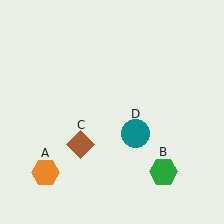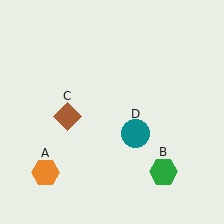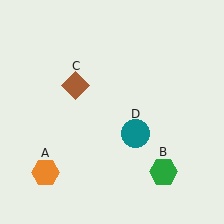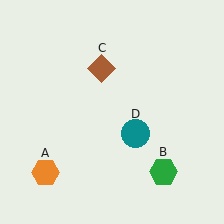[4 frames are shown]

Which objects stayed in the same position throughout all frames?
Orange hexagon (object A) and green hexagon (object B) and teal circle (object D) remained stationary.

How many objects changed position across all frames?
1 object changed position: brown diamond (object C).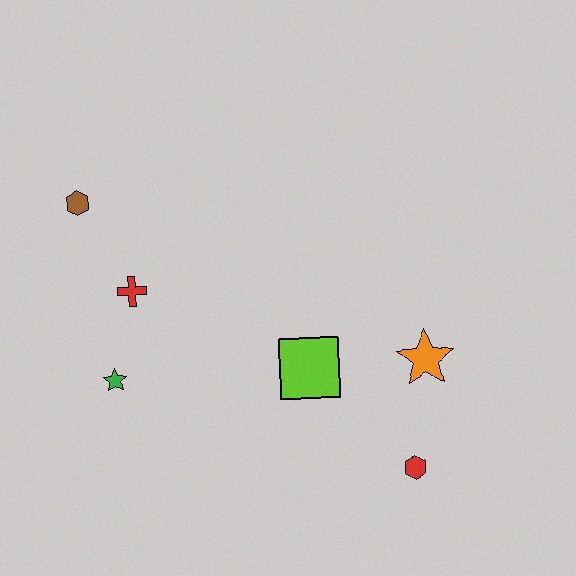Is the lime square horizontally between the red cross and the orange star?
Yes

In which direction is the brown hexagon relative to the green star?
The brown hexagon is above the green star.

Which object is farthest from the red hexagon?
The brown hexagon is farthest from the red hexagon.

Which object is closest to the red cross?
The green star is closest to the red cross.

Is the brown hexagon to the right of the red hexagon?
No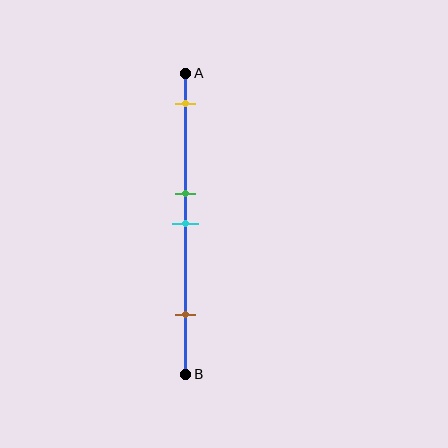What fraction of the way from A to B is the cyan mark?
The cyan mark is approximately 50% (0.5) of the way from A to B.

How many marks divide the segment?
There are 4 marks dividing the segment.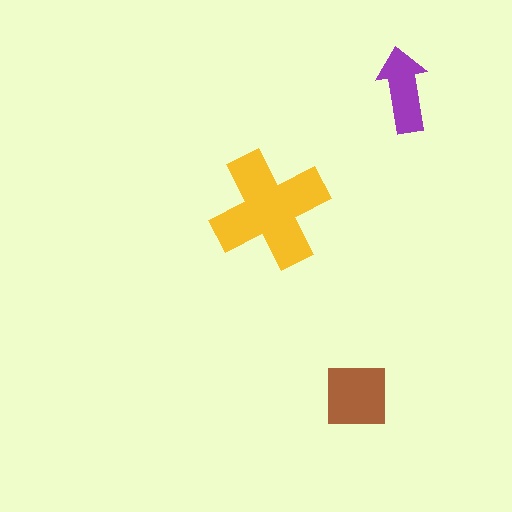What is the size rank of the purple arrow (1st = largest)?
3rd.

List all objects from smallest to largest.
The purple arrow, the brown square, the yellow cross.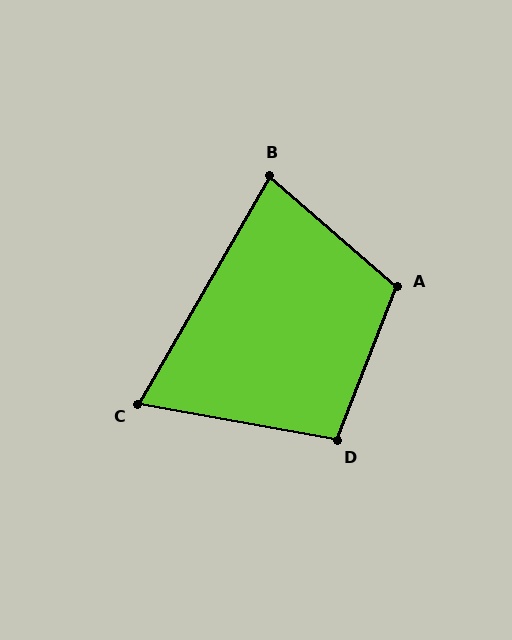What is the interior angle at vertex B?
Approximately 79 degrees (acute).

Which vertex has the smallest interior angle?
C, at approximately 70 degrees.